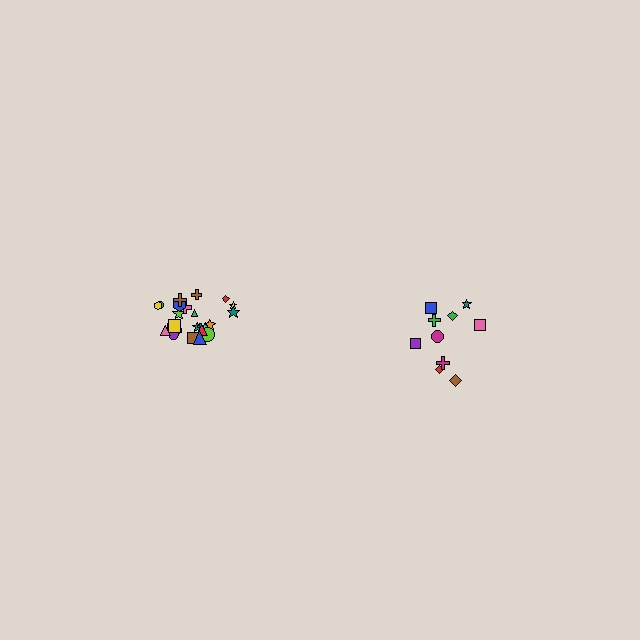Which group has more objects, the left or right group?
The left group.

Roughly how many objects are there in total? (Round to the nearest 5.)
Roughly 35 objects in total.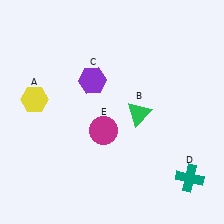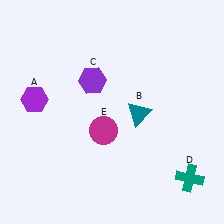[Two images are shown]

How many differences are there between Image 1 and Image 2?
There are 2 differences between the two images.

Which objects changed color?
A changed from yellow to purple. B changed from green to teal.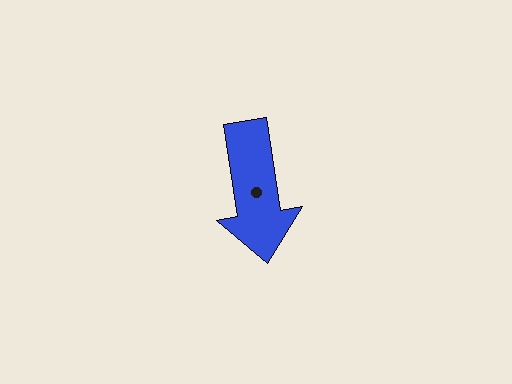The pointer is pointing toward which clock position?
Roughly 6 o'clock.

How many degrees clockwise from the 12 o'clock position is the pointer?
Approximately 171 degrees.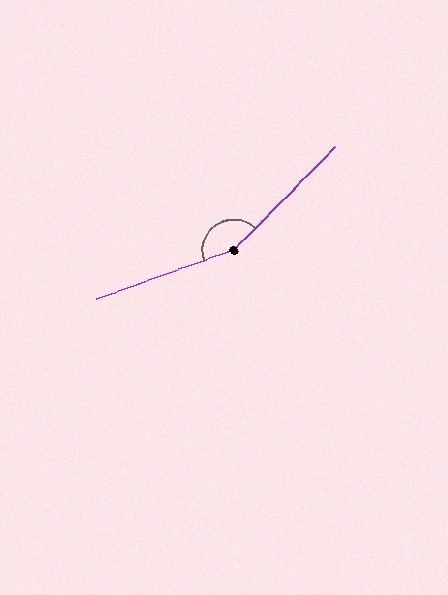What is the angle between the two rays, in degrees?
Approximately 155 degrees.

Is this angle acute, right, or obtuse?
It is obtuse.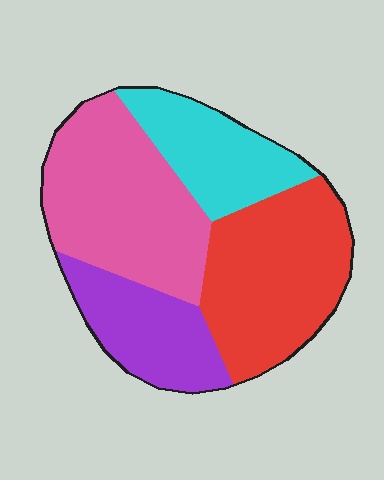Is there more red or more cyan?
Red.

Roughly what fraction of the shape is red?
Red takes up between a quarter and a half of the shape.